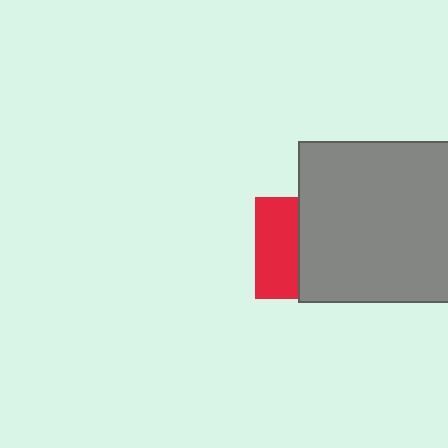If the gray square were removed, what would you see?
You would see the complete red square.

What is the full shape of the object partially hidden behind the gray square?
The partially hidden object is a red square.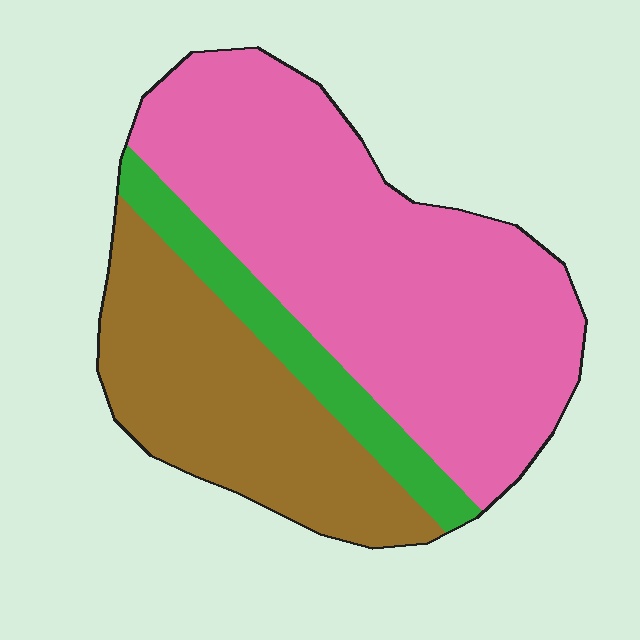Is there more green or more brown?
Brown.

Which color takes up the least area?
Green, at roughly 10%.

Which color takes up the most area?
Pink, at roughly 60%.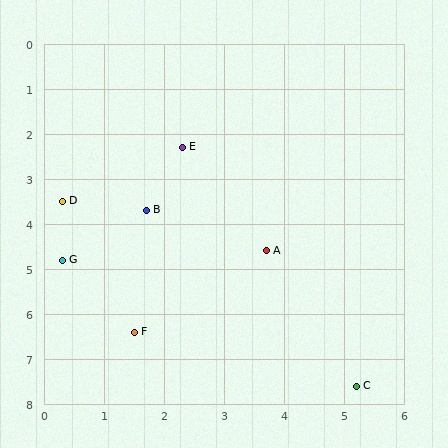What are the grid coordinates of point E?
Point E is at approximately (2.3, 2.3).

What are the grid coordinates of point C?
Point C is at approximately (5.2, 7.6).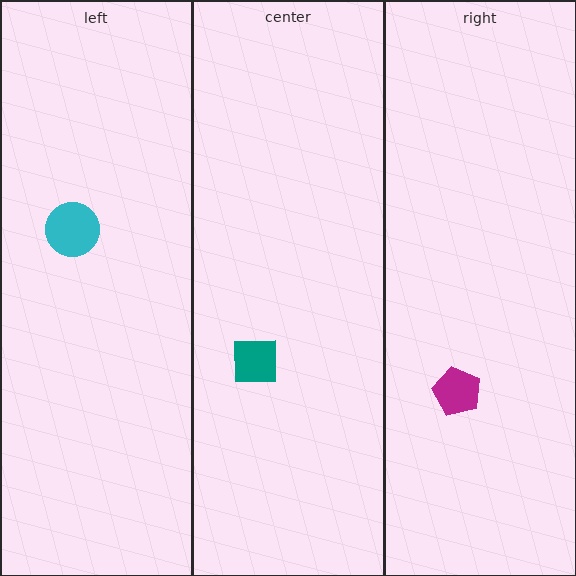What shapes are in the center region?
The teal square.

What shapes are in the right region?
The magenta pentagon.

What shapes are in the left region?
The cyan circle.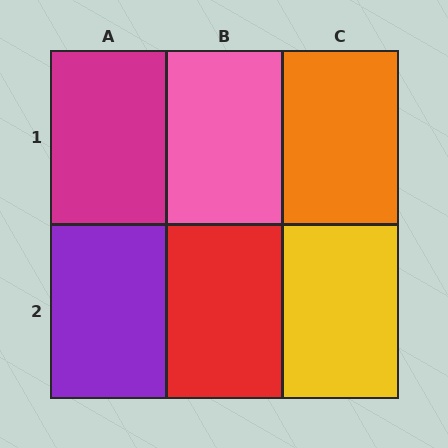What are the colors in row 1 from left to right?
Magenta, pink, orange.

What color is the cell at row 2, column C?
Yellow.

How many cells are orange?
1 cell is orange.